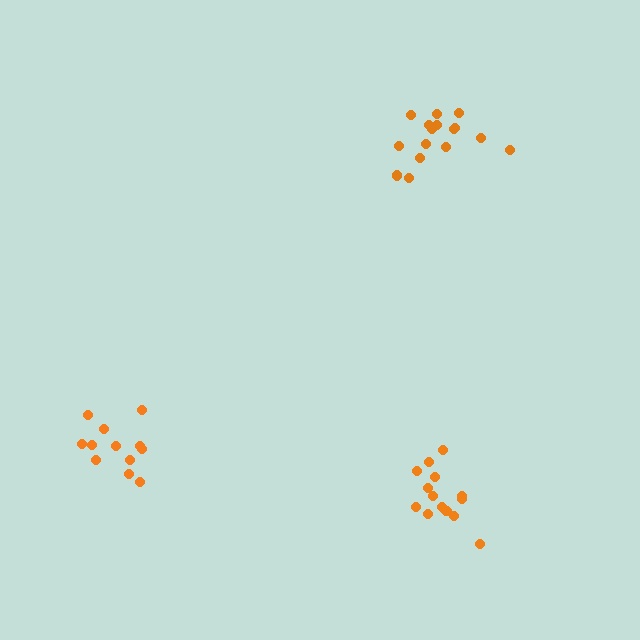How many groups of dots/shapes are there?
There are 3 groups.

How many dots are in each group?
Group 1: 12 dots, Group 2: 16 dots, Group 3: 14 dots (42 total).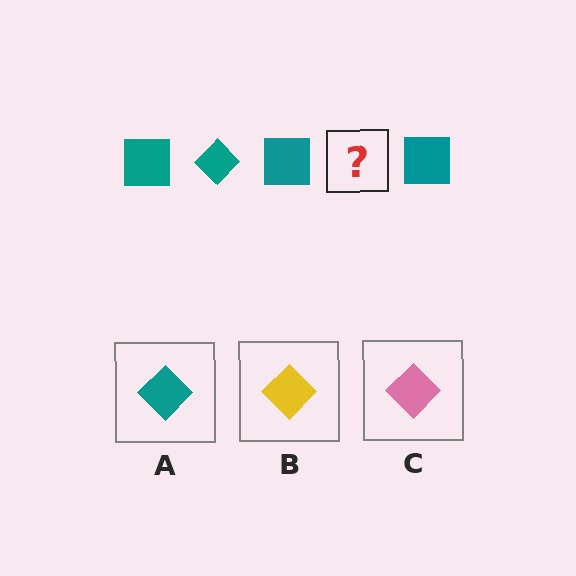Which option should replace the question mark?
Option A.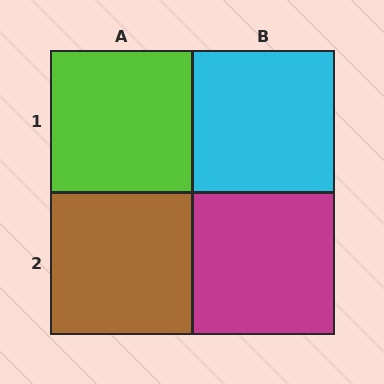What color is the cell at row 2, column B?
Magenta.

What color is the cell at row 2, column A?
Brown.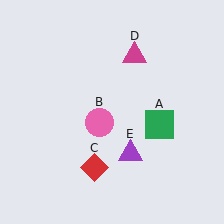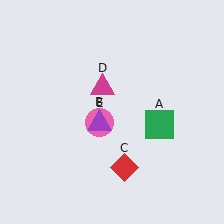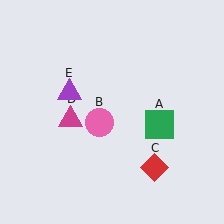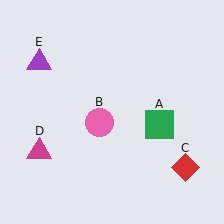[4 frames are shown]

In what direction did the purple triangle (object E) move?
The purple triangle (object E) moved up and to the left.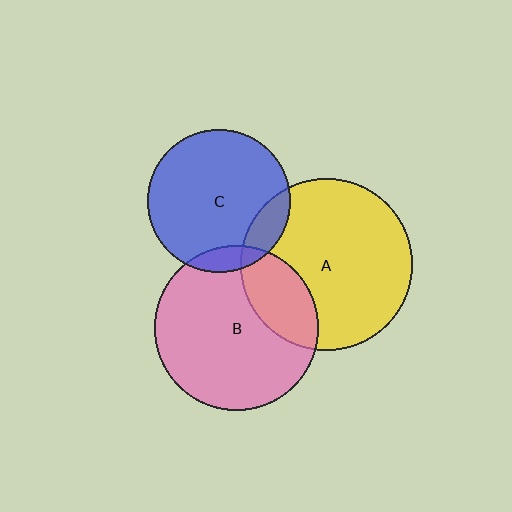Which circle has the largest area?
Circle A (yellow).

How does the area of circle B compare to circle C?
Approximately 1.3 times.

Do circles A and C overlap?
Yes.